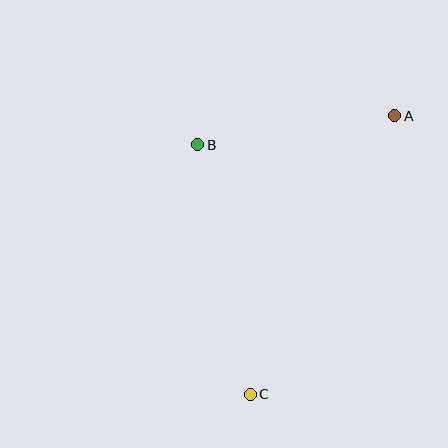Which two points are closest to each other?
Points A and B are closest to each other.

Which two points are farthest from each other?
Points A and C are farthest from each other.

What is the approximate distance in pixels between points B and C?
The distance between B and C is approximately 255 pixels.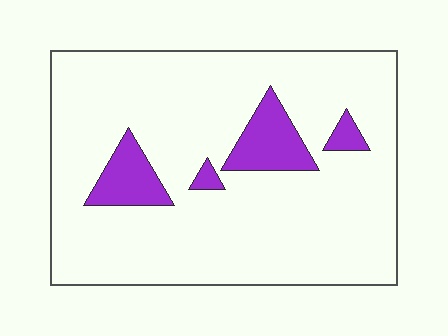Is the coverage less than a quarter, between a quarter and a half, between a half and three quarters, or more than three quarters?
Less than a quarter.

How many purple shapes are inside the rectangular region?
4.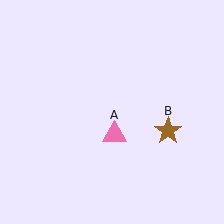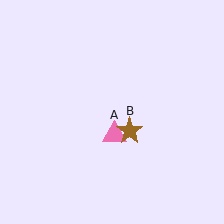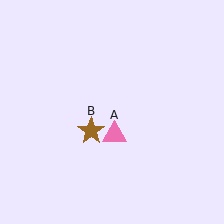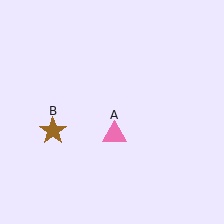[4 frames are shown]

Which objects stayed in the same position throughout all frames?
Pink triangle (object A) remained stationary.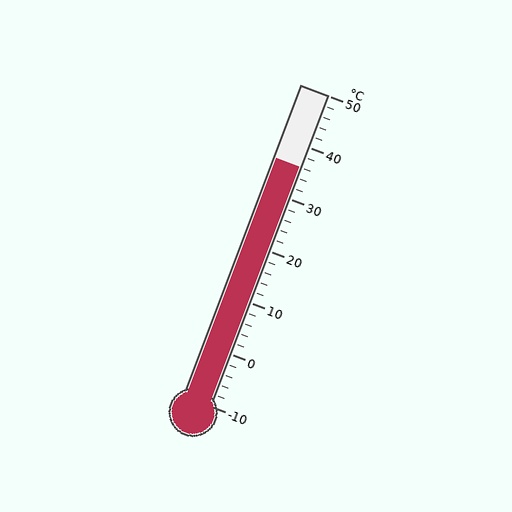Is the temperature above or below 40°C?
The temperature is below 40°C.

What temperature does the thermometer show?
The thermometer shows approximately 36°C.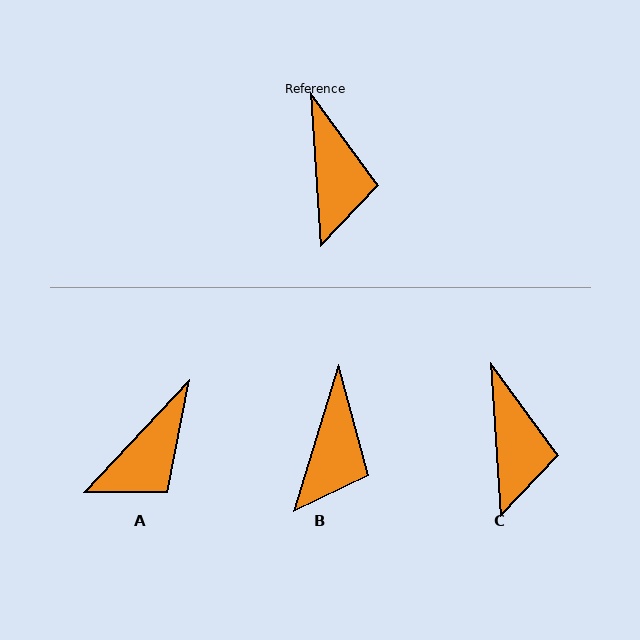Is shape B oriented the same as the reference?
No, it is off by about 21 degrees.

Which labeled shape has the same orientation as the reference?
C.